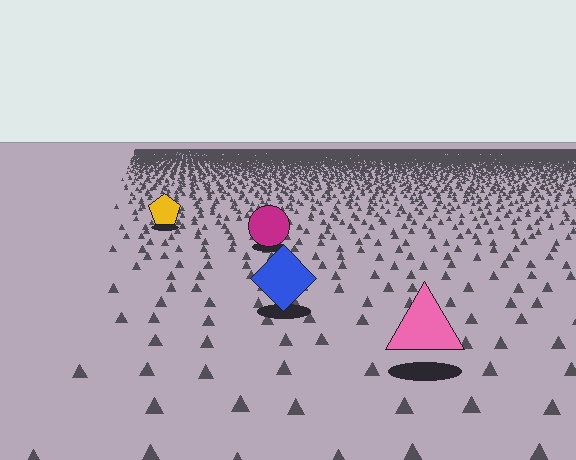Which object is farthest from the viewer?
The yellow pentagon is farthest from the viewer. It appears smaller and the ground texture around it is denser.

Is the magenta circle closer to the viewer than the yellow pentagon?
Yes. The magenta circle is closer — you can tell from the texture gradient: the ground texture is coarser near it.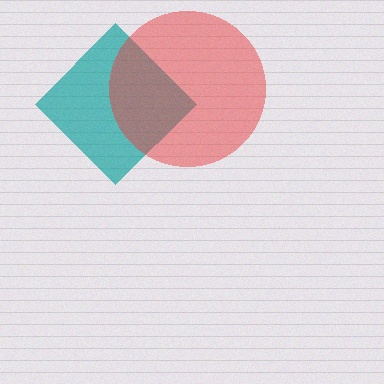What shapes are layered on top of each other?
The layered shapes are: a teal diamond, a red circle.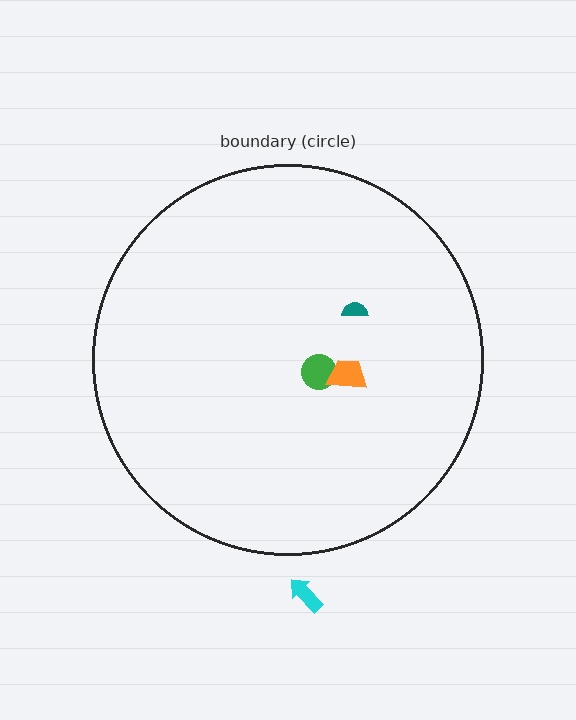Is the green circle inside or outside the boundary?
Inside.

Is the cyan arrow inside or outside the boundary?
Outside.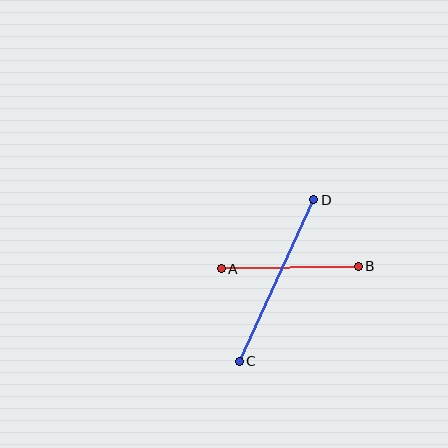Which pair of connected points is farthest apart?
Points C and D are farthest apart.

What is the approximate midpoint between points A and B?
The midpoint is at approximately (290, 268) pixels.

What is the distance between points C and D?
The distance is approximately 178 pixels.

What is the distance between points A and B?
The distance is approximately 137 pixels.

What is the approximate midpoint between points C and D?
The midpoint is at approximately (277, 281) pixels.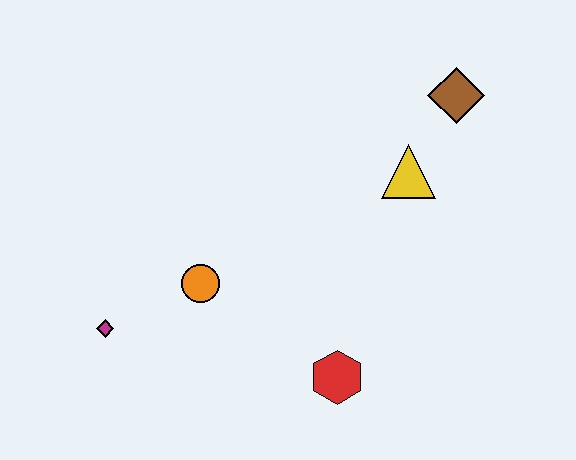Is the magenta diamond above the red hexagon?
Yes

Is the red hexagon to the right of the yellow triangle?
No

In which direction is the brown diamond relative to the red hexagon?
The brown diamond is above the red hexagon.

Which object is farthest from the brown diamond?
The magenta diamond is farthest from the brown diamond.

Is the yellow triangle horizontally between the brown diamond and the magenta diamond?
Yes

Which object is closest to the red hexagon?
The orange circle is closest to the red hexagon.